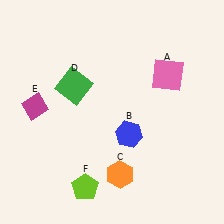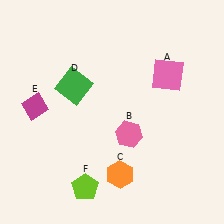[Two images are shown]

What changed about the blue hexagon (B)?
In Image 1, B is blue. In Image 2, it changed to pink.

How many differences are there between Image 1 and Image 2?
There is 1 difference between the two images.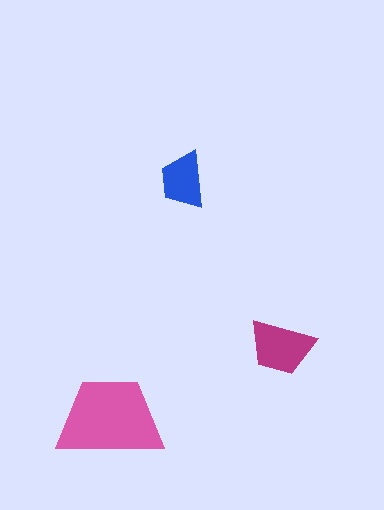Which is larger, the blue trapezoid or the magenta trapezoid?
The magenta one.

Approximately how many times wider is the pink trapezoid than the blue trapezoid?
About 2 times wider.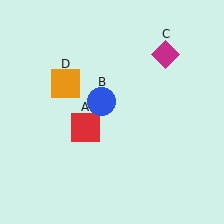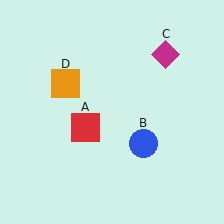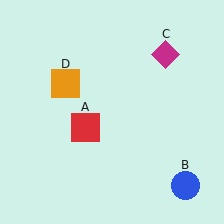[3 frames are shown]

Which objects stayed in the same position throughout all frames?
Red square (object A) and magenta diamond (object C) and orange square (object D) remained stationary.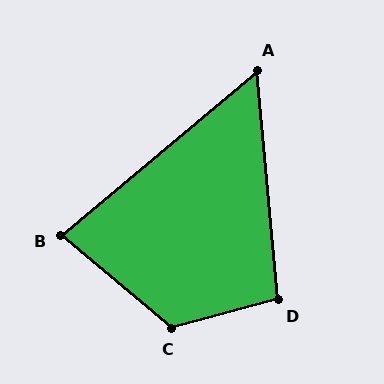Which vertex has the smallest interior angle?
A, at approximately 55 degrees.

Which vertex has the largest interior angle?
C, at approximately 125 degrees.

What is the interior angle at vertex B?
Approximately 80 degrees (acute).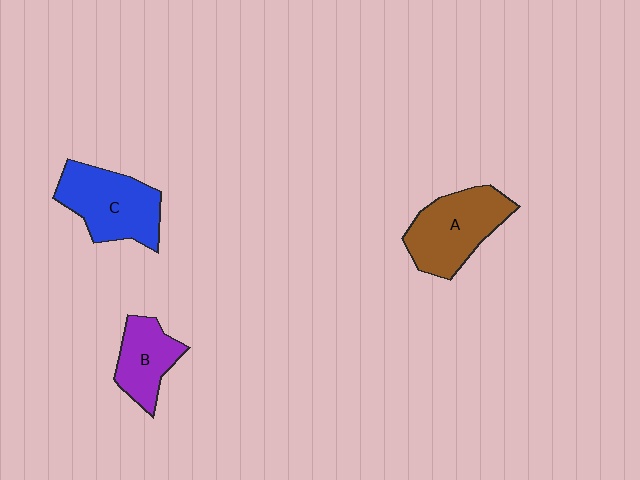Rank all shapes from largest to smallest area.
From largest to smallest: A (brown), C (blue), B (purple).